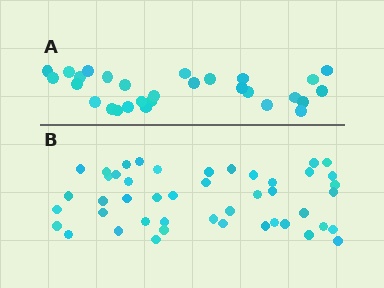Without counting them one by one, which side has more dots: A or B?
Region B (the bottom region) has more dots.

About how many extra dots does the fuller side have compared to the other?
Region B has approximately 15 more dots than region A.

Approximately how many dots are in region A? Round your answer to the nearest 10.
About 30 dots. (The exact count is 29, which rounds to 30.)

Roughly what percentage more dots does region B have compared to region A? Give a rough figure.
About 60% more.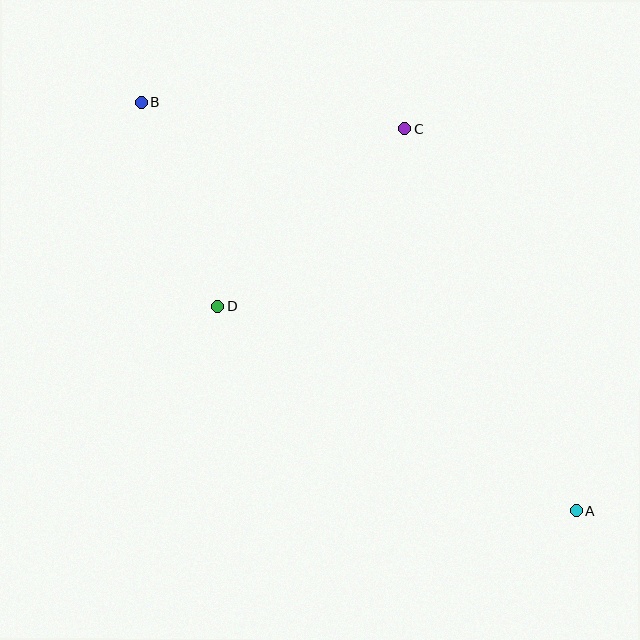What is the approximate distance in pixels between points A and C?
The distance between A and C is approximately 419 pixels.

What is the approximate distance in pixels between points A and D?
The distance between A and D is approximately 412 pixels.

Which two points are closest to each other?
Points B and D are closest to each other.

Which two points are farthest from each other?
Points A and B are farthest from each other.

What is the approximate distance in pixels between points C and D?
The distance between C and D is approximately 259 pixels.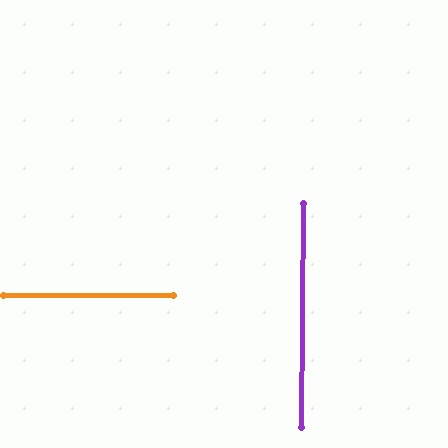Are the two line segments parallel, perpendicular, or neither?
Perpendicular — they meet at approximately 90°.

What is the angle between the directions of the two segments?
Approximately 90 degrees.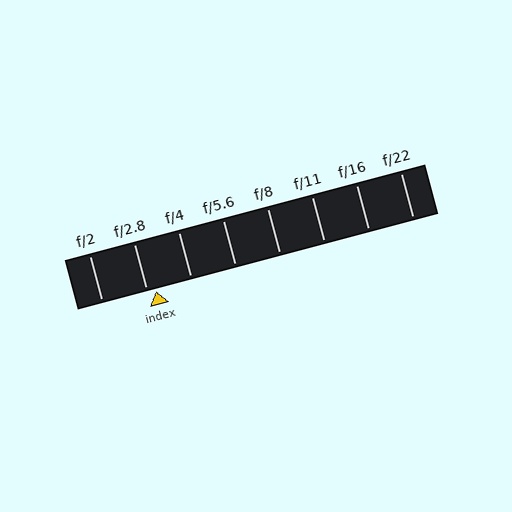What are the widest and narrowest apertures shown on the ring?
The widest aperture shown is f/2 and the narrowest is f/22.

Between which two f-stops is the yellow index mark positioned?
The index mark is between f/2.8 and f/4.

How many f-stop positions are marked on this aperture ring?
There are 8 f-stop positions marked.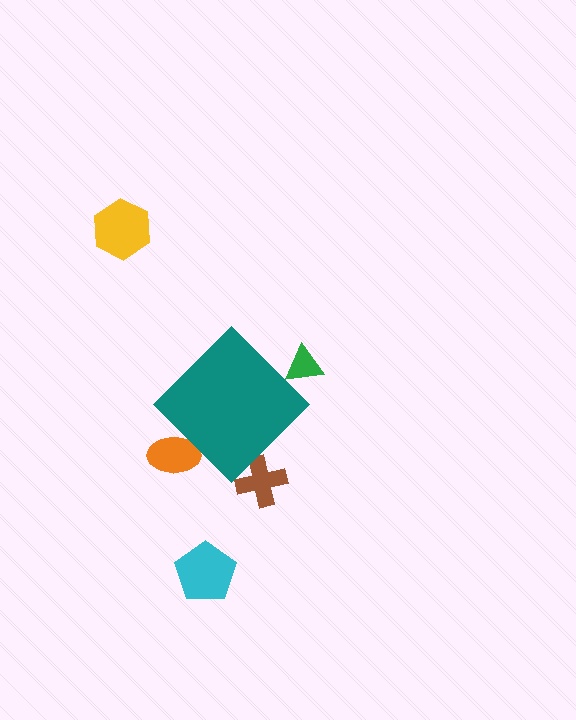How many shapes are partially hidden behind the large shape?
3 shapes are partially hidden.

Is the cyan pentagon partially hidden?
No, the cyan pentagon is fully visible.